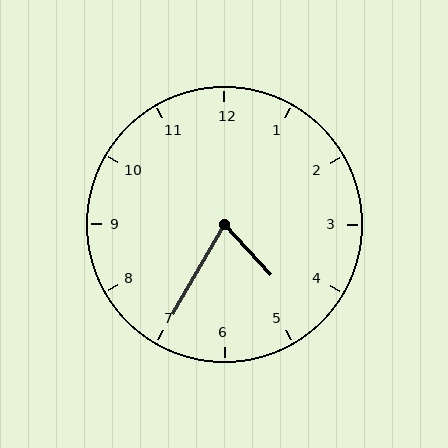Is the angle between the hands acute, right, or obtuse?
It is acute.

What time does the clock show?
4:35.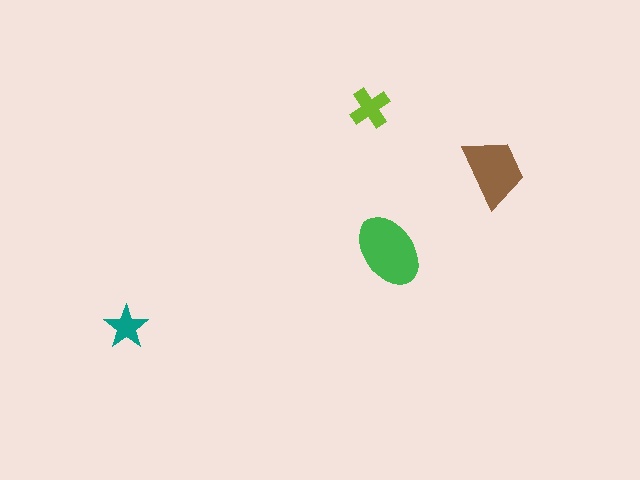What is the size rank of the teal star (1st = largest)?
4th.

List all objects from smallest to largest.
The teal star, the lime cross, the brown trapezoid, the green ellipse.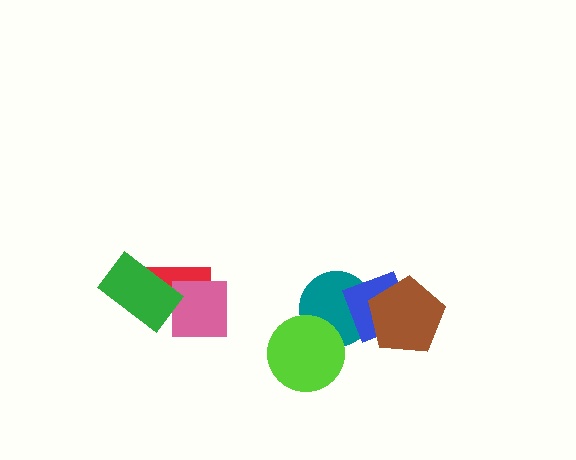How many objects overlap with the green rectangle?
1 object overlaps with the green rectangle.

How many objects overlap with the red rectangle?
2 objects overlap with the red rectangle.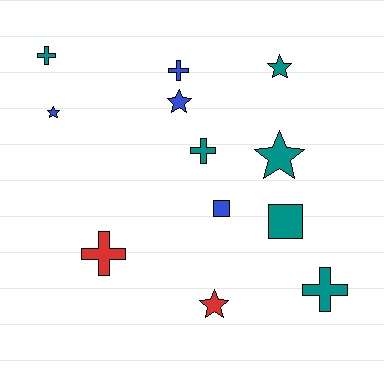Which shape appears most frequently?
Cross, with 5 objects.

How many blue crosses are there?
There is 1 blue cross.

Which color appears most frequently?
Teal, with 6 objects.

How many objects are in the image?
There are 12 objects.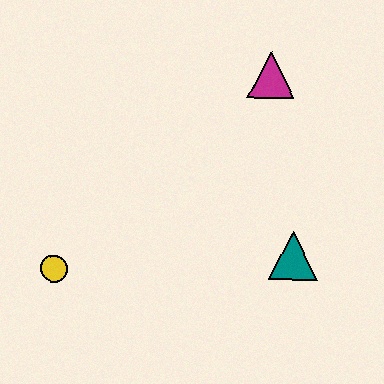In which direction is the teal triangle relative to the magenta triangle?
The teal triangle is below the magenta triangle.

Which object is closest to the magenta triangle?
The teal triangle is closest to the magenta triangle.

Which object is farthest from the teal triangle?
The yellow circle is farthest from the teal triangle.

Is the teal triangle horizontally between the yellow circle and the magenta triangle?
No